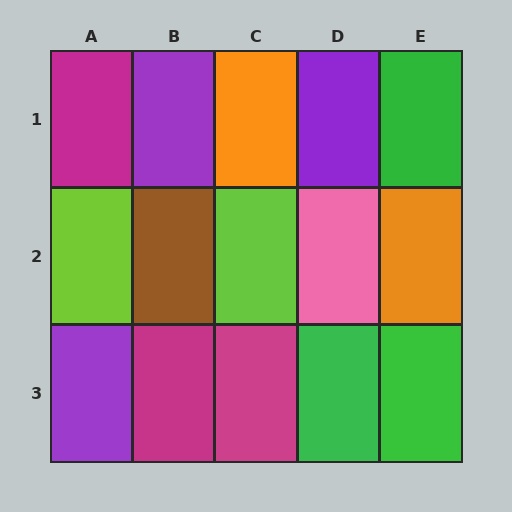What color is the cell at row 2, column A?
Lime.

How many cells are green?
3 cells are green.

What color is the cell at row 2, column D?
Pink.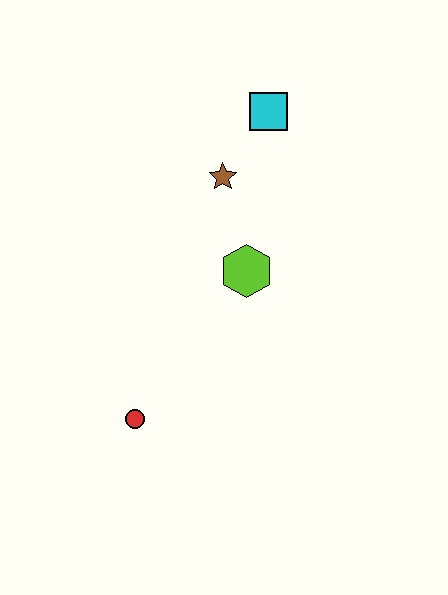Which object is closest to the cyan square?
The brown star is closest to the cyan square.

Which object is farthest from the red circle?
The cyan square is farthest from the red circle.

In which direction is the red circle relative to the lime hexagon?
The red circle is below the lime hexagon.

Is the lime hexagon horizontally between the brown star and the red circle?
No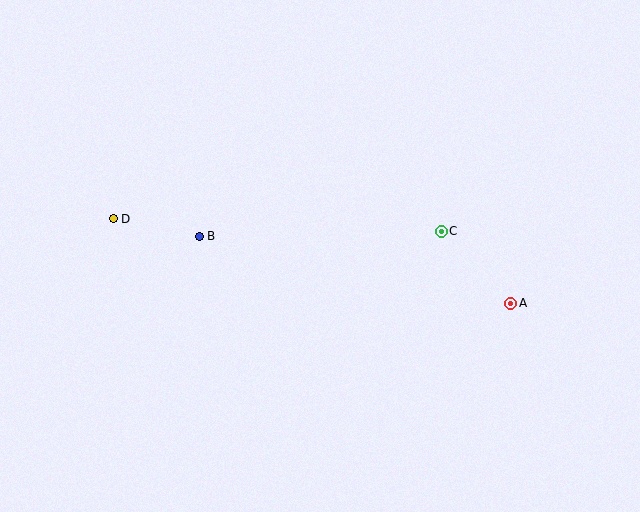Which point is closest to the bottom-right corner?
Point A is closest to the bottom-right corner.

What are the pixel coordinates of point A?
Point A is at (511, 303).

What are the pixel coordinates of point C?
Point C is at (441, 231).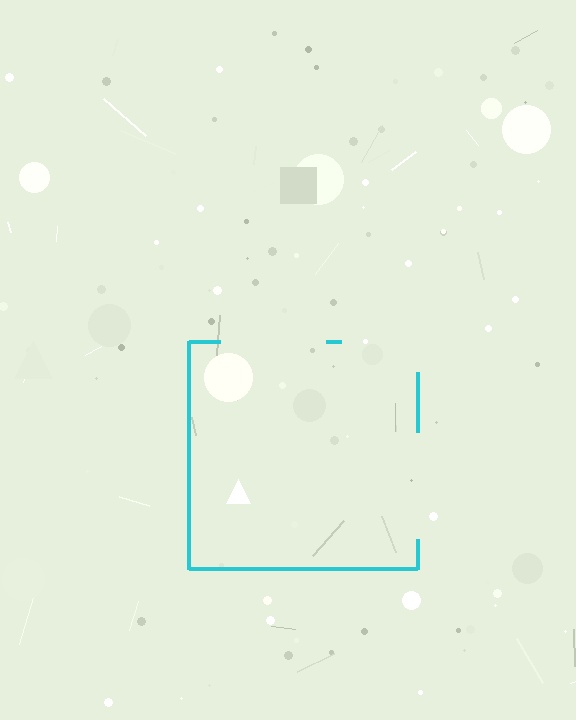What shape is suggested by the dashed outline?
The dashed outline suggests a square.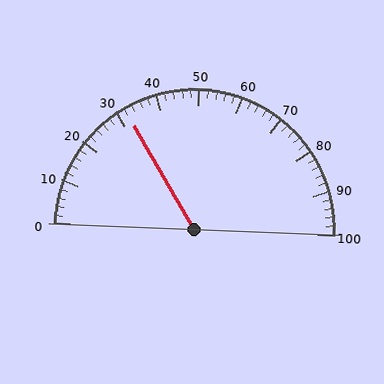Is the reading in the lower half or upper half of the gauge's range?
The reading is in the lower half of the range (0 to 100).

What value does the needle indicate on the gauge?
The needle indicates approximately 32.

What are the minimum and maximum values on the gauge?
The gauge ranges from 0 to 100.